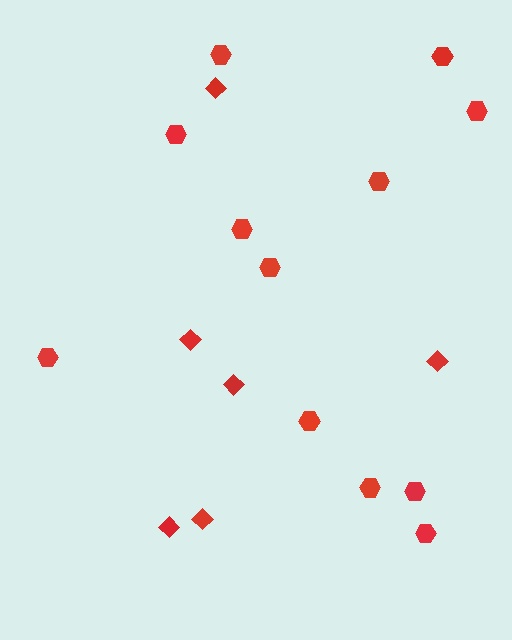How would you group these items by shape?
There are 2 groups: one group of hexagons (12) and one group of diamonds (6).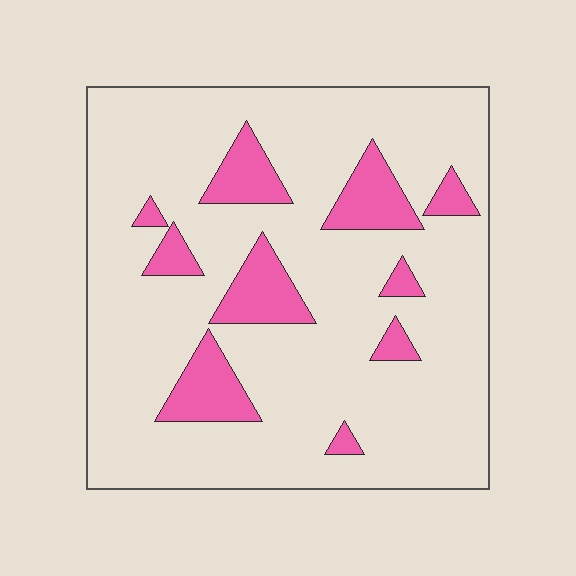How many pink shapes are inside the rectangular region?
10.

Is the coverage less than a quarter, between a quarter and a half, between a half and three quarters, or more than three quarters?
Less than a quarter.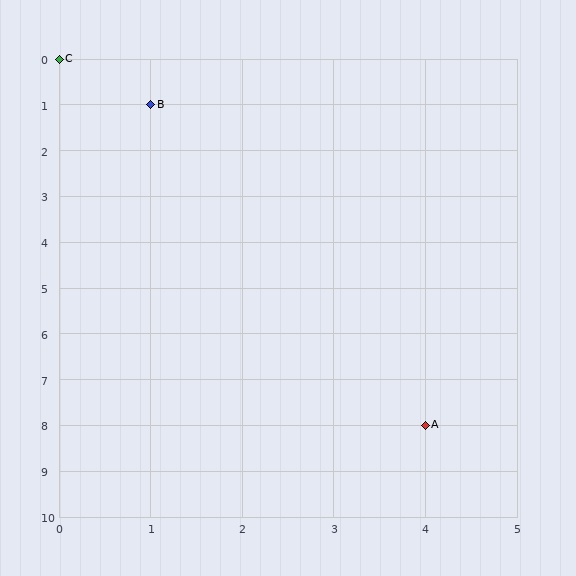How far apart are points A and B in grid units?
Points A and B are 3 columns and 7 rows apart (about 7.6 grid units diagonally).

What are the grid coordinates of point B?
Point B is at grid coordinates (1, 1).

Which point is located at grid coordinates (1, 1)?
Point B is at (1, 1).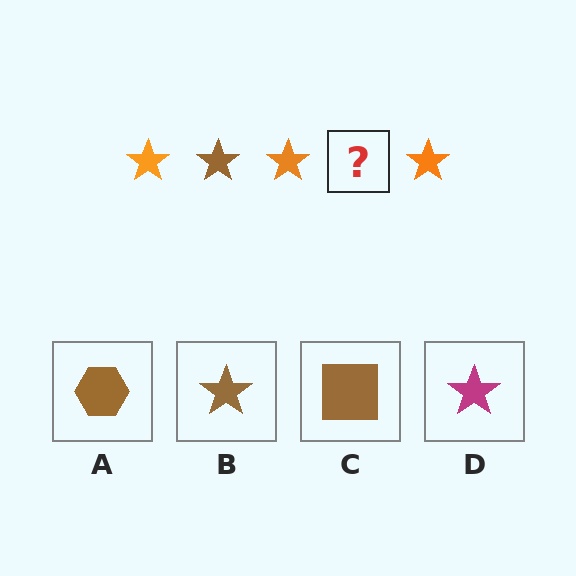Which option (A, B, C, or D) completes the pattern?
B.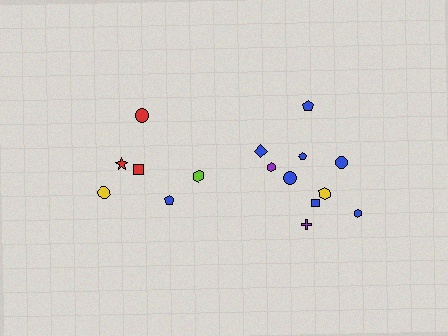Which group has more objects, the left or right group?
The right group.